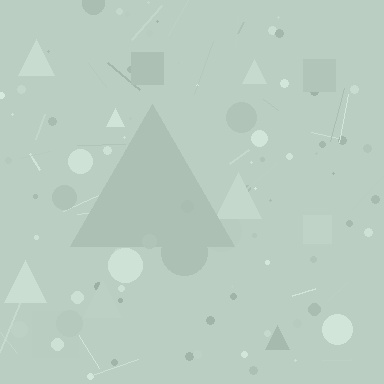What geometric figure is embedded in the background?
A triangle is embedded in the background.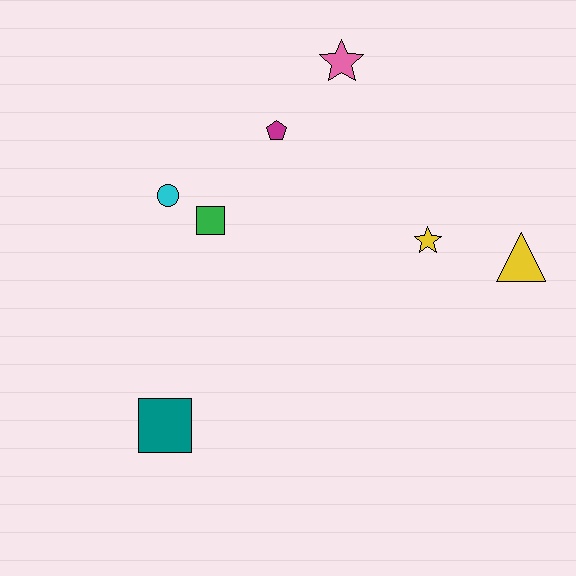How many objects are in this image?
There are 7 objects.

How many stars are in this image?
There are 2 stars.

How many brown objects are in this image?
There are no brown objects.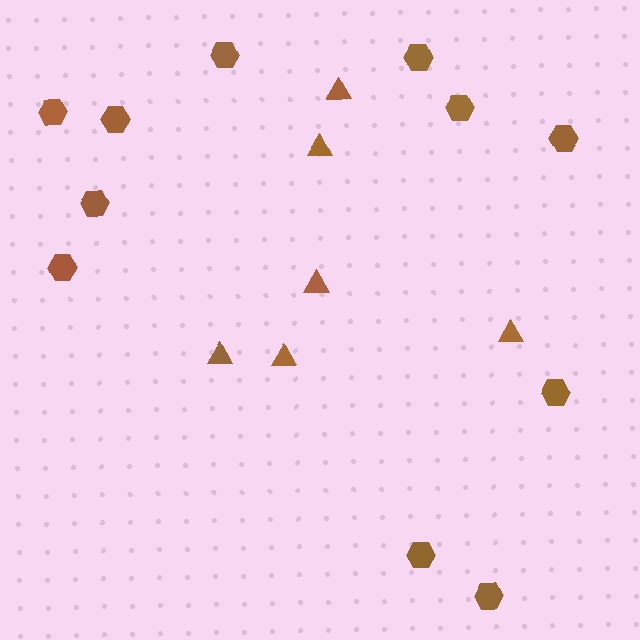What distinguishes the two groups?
There are 2 groups: one group of hexagons (11) and one group of triangles (6).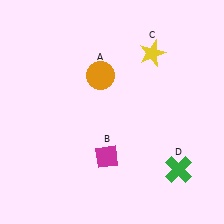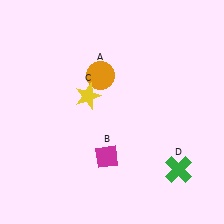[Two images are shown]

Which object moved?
The yellow star (C) moved left.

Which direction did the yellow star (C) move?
The yellow star (C) moved left.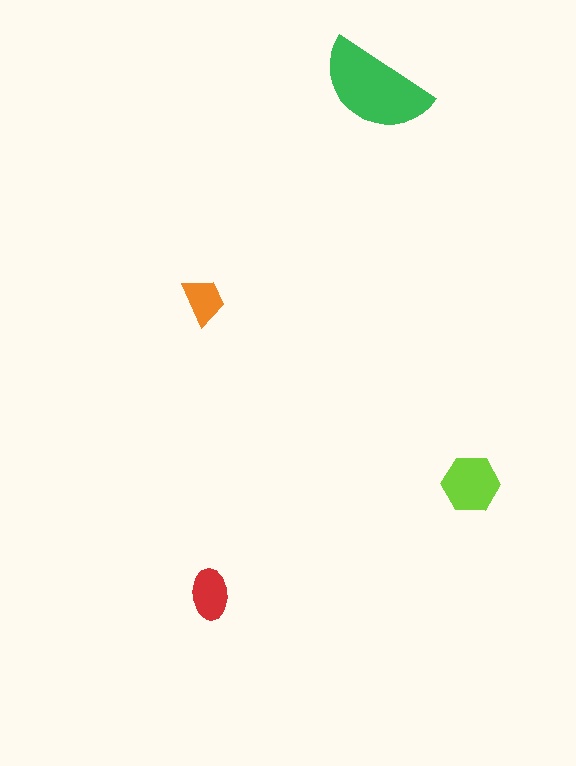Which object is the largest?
The green semicircle.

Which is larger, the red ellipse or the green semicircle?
The green semicircle.